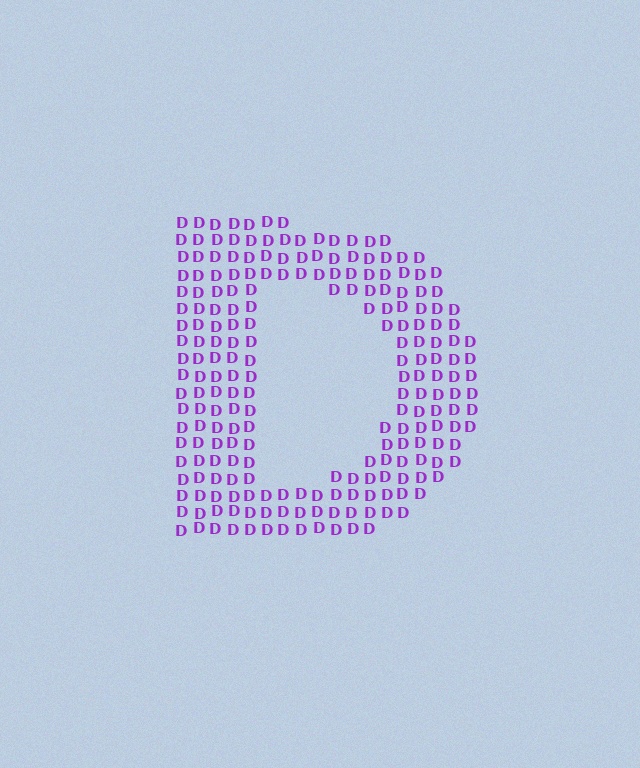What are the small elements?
The small elements are letter D's.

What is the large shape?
The large shape is the letter D.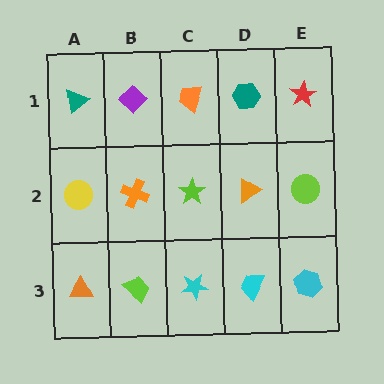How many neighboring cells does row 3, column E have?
2.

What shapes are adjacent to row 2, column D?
A teal hexagon (row 1, column D), a cyan trapezoid (row 3, column D), a lime star (row 2, column C), a lime circle (row 2, column E).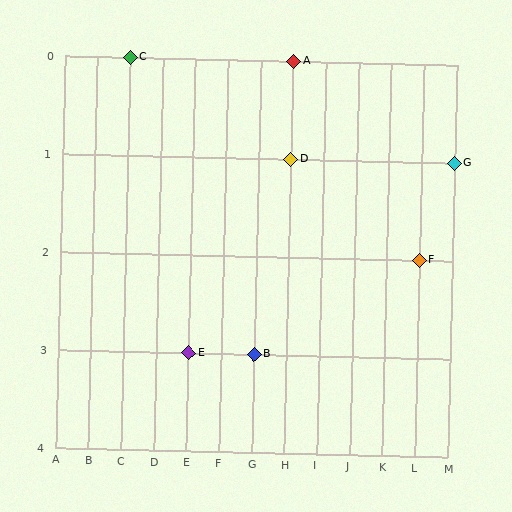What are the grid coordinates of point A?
Point A is at grid coordinates (H, 0).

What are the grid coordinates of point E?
Point E is at grid coordinates (E, 3).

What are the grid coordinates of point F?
Point F is at grid coordinates (L, 2).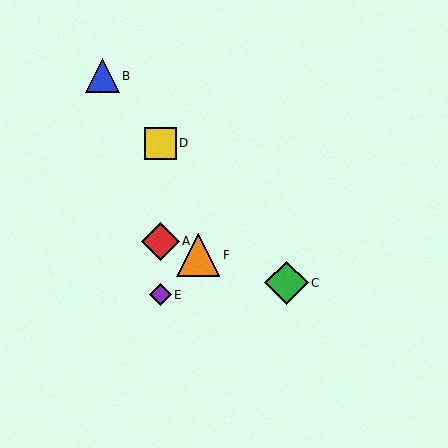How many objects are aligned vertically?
3 objects (A, D, E) are aligned vertically.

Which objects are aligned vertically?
Objects A, D, E are aligned vertically.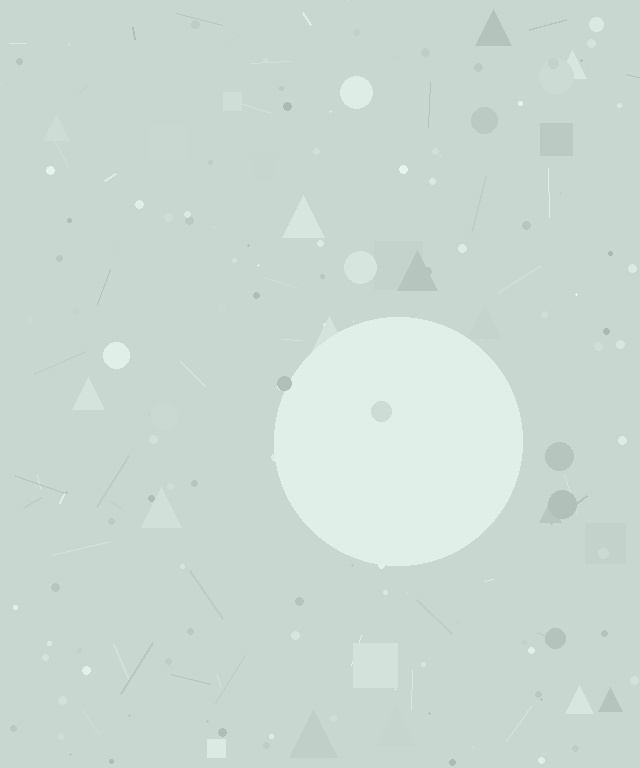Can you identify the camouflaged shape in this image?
The camouflaged shape is a circle.